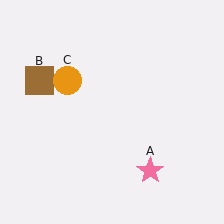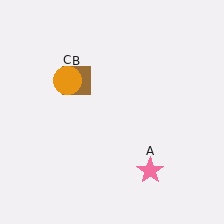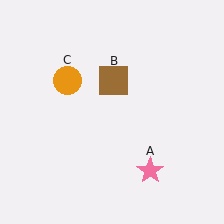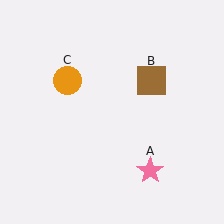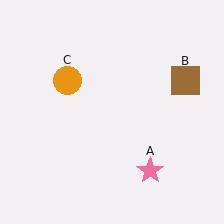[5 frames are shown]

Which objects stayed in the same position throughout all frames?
Pink star (object A) and orange circle (object C) remained stationary.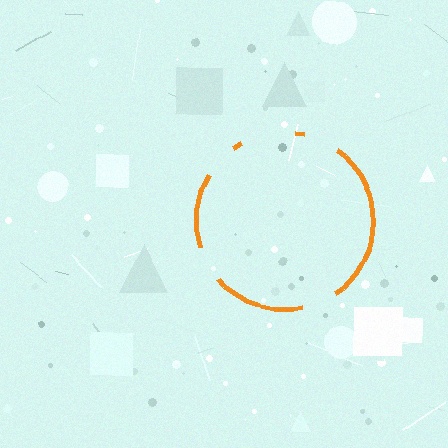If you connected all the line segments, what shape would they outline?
They would outline a circle.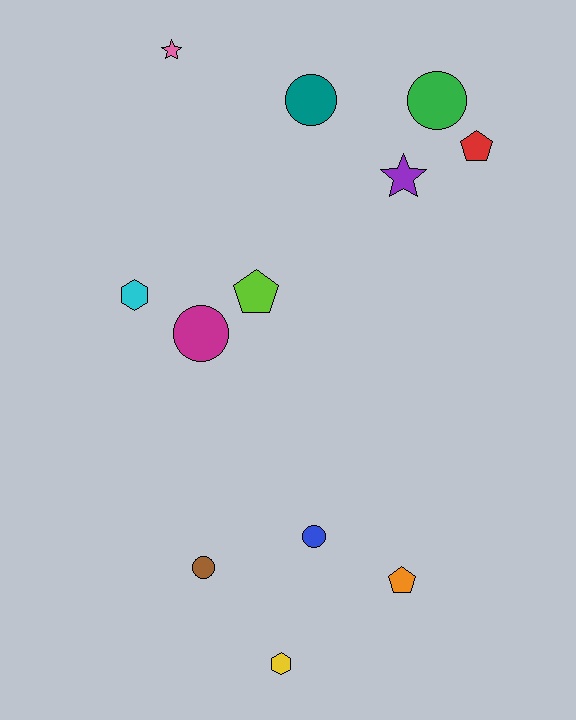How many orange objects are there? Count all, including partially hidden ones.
There is 1 orange object.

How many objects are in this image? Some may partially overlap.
There are 12 objects.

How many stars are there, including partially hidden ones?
There are 2 stars.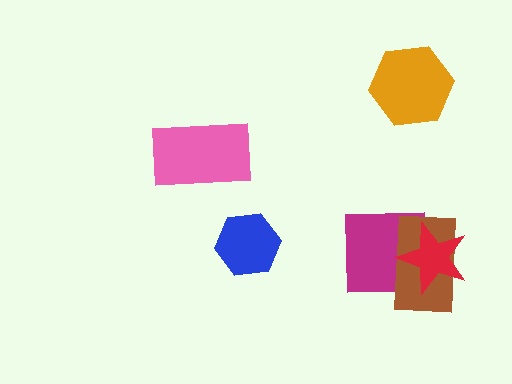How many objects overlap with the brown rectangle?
2 objects overlap with the brown rectangle.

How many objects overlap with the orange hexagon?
0 objects overlap with the orange hexagon.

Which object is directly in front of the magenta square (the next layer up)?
The brown rectangle is directly in front of the magenta square.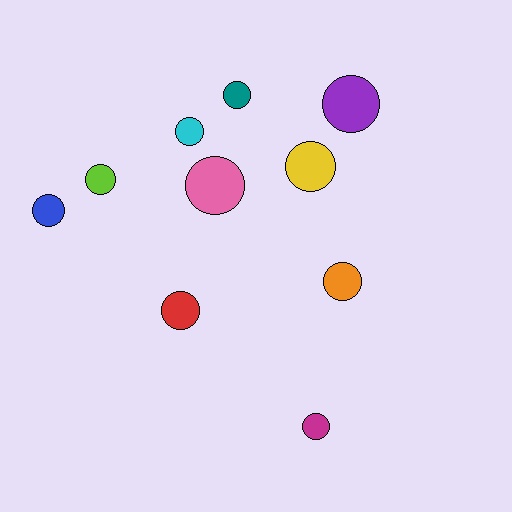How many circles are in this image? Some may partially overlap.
There are 10 circles.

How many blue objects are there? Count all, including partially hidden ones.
There is 1 blue object.